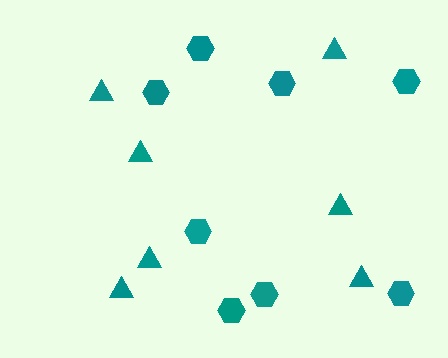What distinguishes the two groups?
There are 2 groups: one group of triangles (7) and one group of hexagons (8).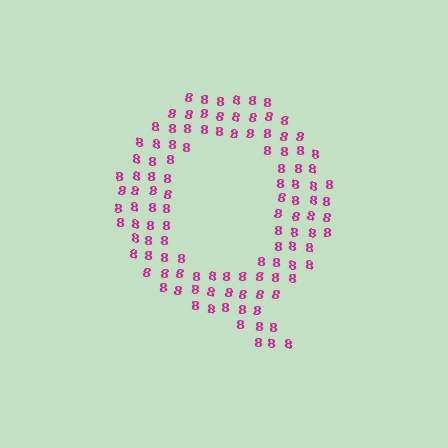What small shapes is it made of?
It is made of small digit 8's.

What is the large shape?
The large shape is the letter Q.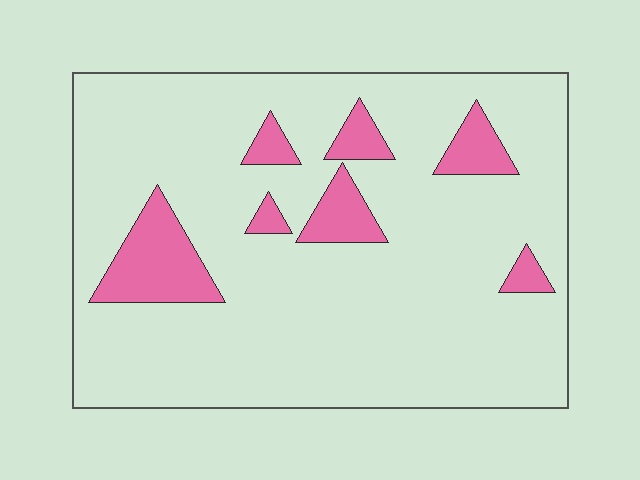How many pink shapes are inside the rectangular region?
7.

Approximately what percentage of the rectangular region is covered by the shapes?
Approximately 15%.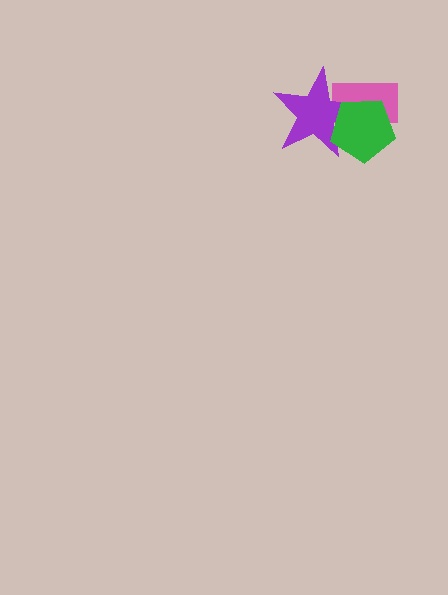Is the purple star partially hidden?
Yes, it is partially covered by another shape.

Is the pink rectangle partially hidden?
Yes, it is partially covered by another shape.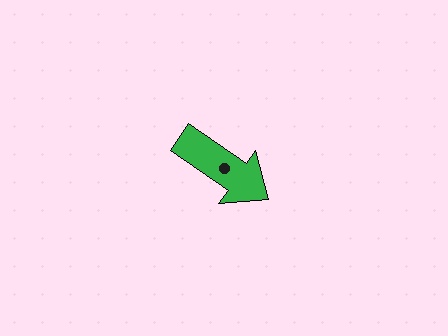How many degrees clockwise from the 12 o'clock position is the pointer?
Approximately 125 degrees.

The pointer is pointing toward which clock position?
Roughly 4 o'clock.